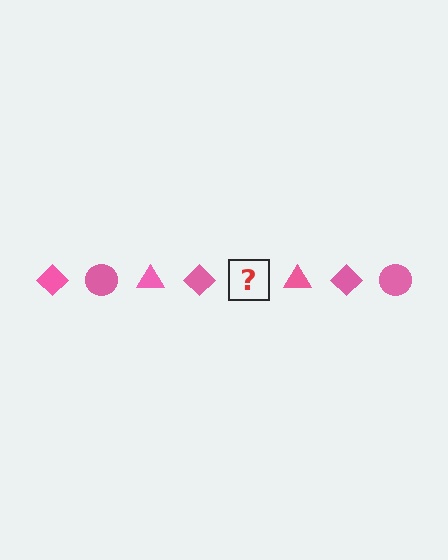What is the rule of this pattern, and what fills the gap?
The rule is that the pattern cycles through diamond, circle, triangle shapes in pink. The gap should be filled with a pink circle.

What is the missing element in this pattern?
The missing element is a pink circle.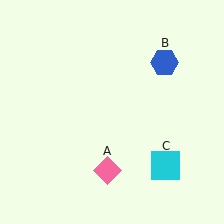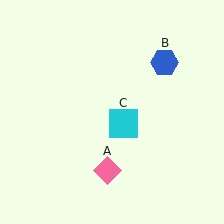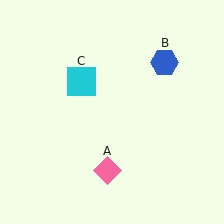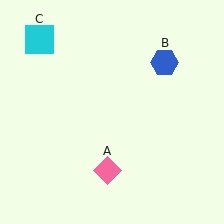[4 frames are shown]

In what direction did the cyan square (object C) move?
The cyan square (object C) moved up and to the left.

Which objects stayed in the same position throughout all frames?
Pink diamond (object A) and blue hexagon (object B) remained stationary.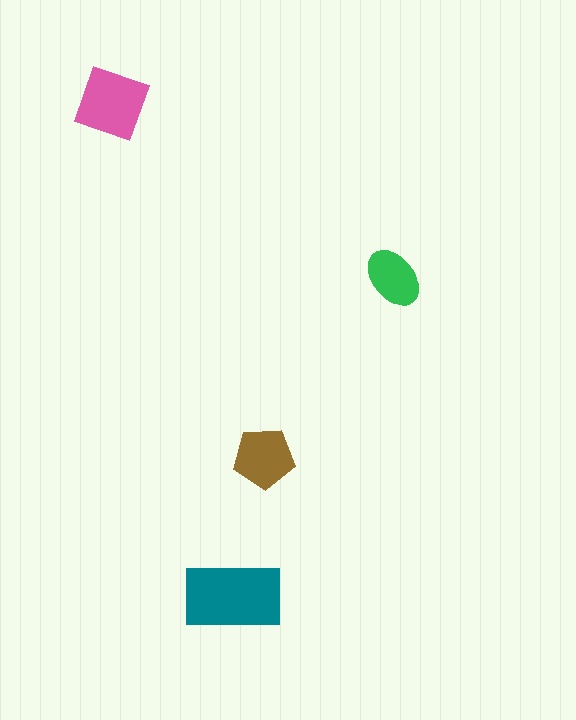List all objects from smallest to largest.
The green ellipse, the brown pentagon, the pink diamond, the teal rectangle.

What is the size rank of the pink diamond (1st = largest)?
2nd.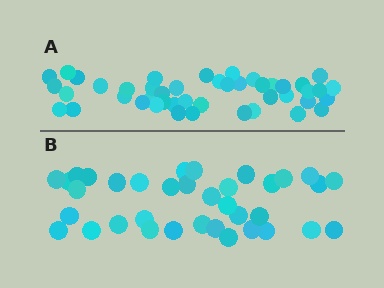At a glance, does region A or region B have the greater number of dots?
Region A (the top region) has more dots.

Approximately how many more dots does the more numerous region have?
Region A has roughly 8 or so more dots than region B.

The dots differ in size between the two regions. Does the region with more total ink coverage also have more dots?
No. Region B has more total ink coverage because its dots are larger, but region A actually contains more individual dots. Total area can be misleading — the number of items is what matters here.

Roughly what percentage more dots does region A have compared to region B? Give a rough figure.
About 25% more.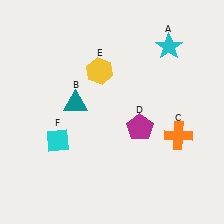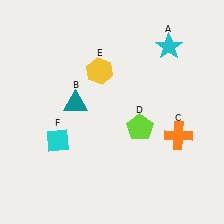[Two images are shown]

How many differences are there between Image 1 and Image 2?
There is 1 difference between the two images.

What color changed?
The pentagon (D) changed from magenta in Image 1 to lime in Image 2.